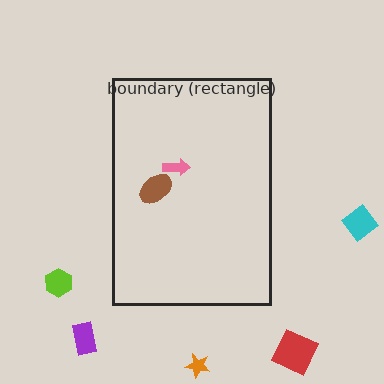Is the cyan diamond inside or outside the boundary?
Outside.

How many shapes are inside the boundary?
2 inside, 5 outside.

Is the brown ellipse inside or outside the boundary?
Inside.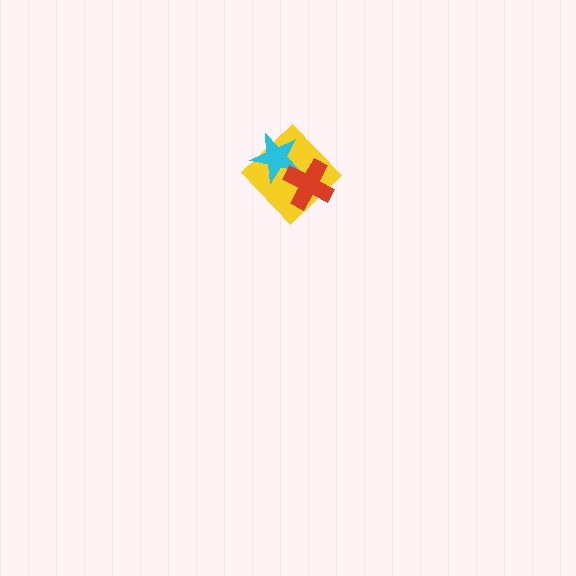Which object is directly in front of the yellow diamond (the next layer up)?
The cyan star is directly in front of the yellow diamond.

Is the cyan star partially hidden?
Yes, it is partially covered by another shape.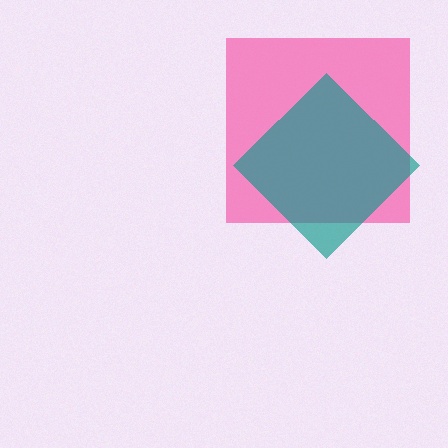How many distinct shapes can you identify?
There are 2 distinct shapes: a pink square, a teal diamond.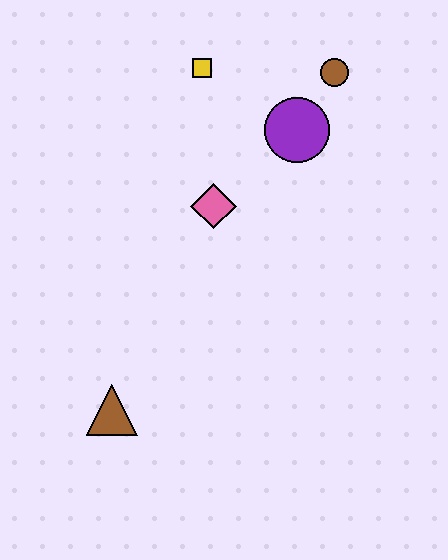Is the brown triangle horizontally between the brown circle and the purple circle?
No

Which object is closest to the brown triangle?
The pink diamond is closest to the brown triangle.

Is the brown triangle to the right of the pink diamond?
No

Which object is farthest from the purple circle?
The brown triangle is farthest from the purple circle.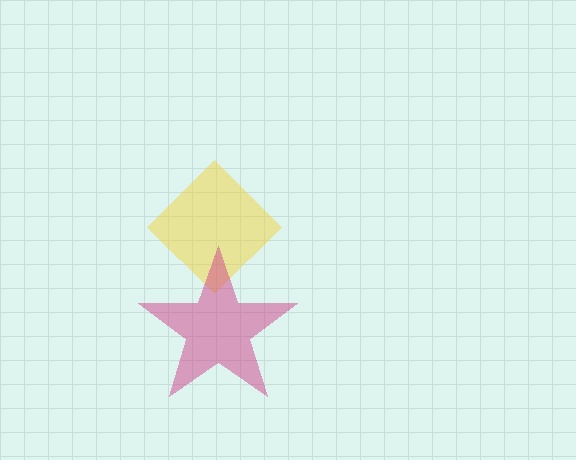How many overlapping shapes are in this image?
There are 2 overlapping shapes in the image.